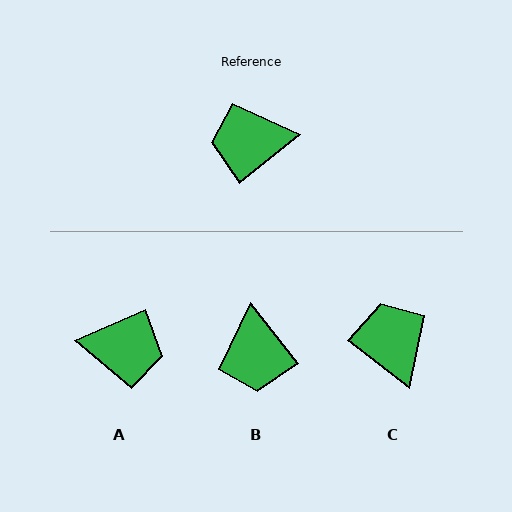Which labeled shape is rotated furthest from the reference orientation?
A, about 164 degrees away.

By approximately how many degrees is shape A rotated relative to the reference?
Approximately 164 degrees counter-clockwise.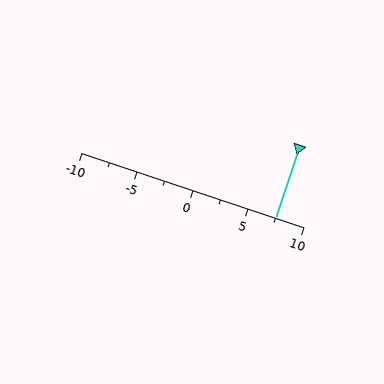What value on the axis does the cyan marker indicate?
The marker indicates approximately 7.5.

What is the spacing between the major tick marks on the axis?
The major ticks are spaced 5 apart.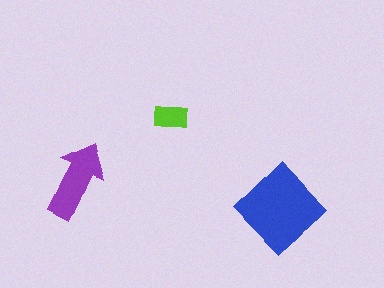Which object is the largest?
The blue diamond.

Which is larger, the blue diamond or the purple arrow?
The blue diamond.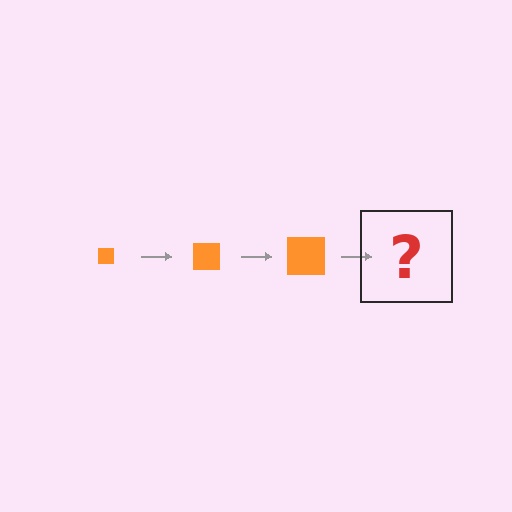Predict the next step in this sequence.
The next step is an orange square, larger than the previous one.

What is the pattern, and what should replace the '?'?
The pattern is that the square gets progressively larger each step. The '?' should be an orange square, larger than the previous one.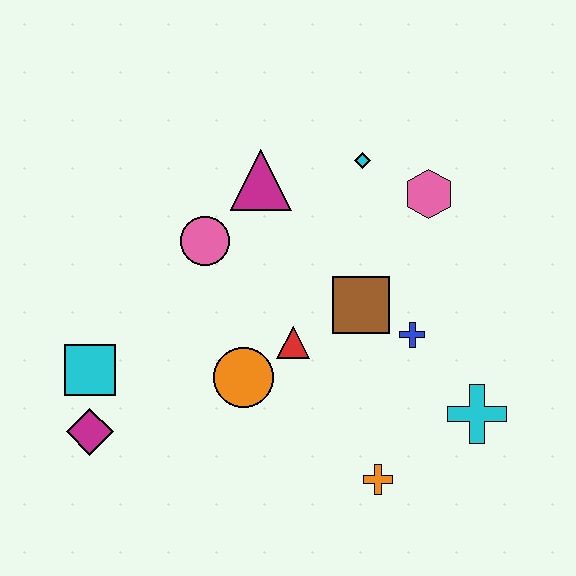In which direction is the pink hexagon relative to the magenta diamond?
The pink hexagon is to the right of the magenta diamond.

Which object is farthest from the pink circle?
The cyan cross is farthest from the pink circle.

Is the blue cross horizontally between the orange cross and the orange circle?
No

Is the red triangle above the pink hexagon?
No